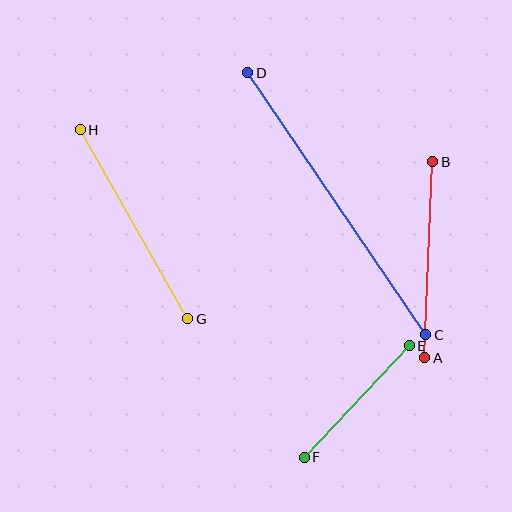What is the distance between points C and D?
The distance is approximately 317 pixels.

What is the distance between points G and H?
The distance is approximately 218 pixels.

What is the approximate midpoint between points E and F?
The midpoint is at approximately (357, 401) pixels.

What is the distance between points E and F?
The distance is approximately 154 pixels.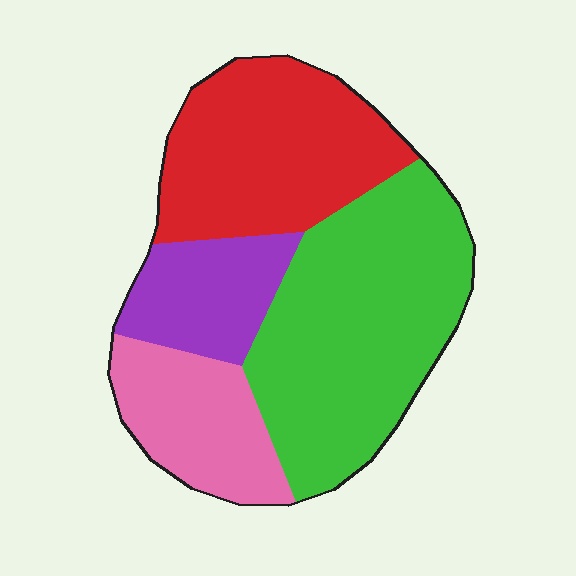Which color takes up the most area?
Green, at roughly 40%.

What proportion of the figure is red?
Red takes up between a quarter and a half of the figure.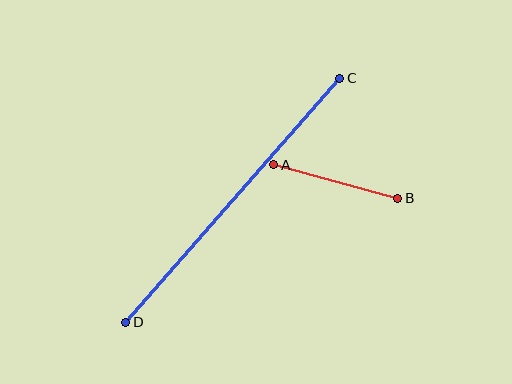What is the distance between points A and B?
The distance is approximately 129 pixels.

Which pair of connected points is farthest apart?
Points C and D are farthest apart.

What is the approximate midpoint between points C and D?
The midpoint is at approximately (233, 200) pixels.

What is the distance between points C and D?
The distance is approximately 324 pixels.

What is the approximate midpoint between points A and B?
The midpoint is at approximately (336, 182) pixels.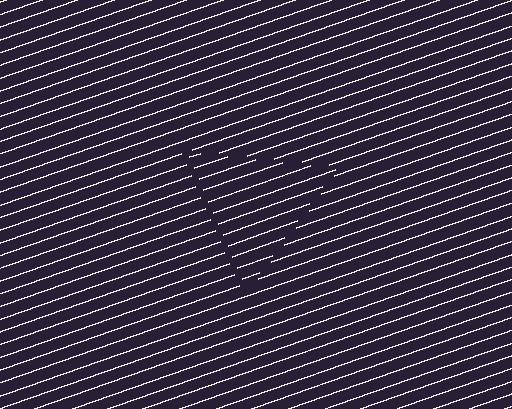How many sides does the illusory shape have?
3 sides — the line-ends trace a triangle.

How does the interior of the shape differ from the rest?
The interior of the shape contains the same grating, shifted by half a period — the contour is defined by the phase discontinuity where line-ends from the inner and outer gratings abut.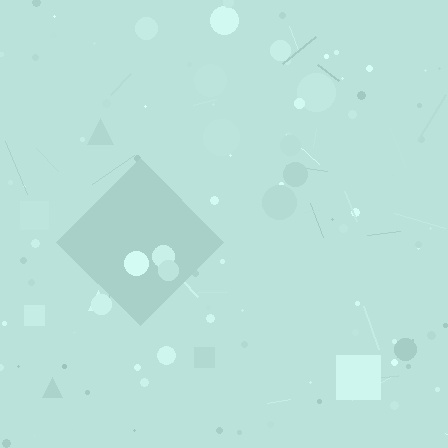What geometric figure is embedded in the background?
A diamond is embedded in the background.